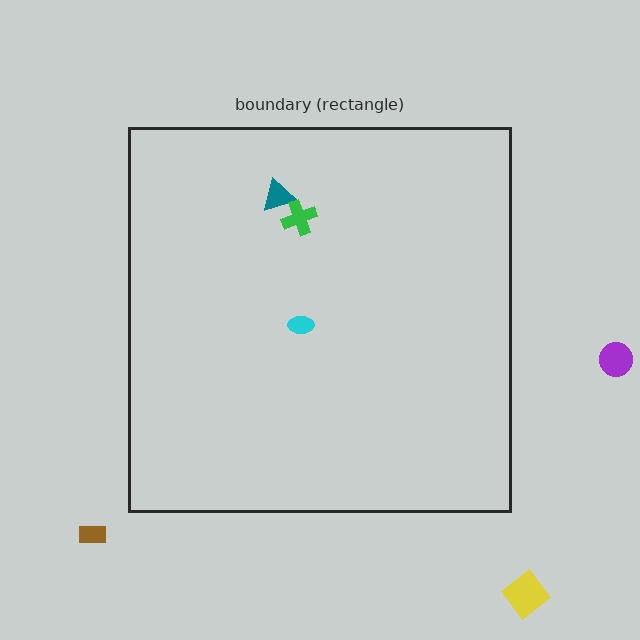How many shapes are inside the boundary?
3 inside, 3 outside.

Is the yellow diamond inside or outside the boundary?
Outside.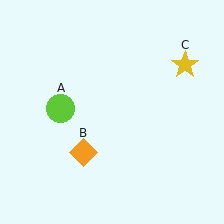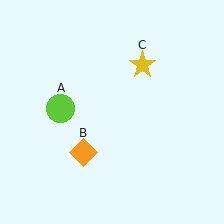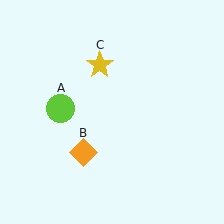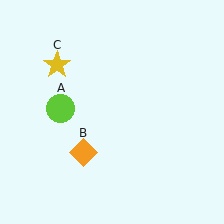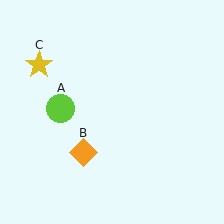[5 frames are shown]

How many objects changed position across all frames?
1 object changed position: yellow star (object C).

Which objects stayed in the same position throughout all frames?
Lime circle (object A) and orange diamond (object B) remained stationary.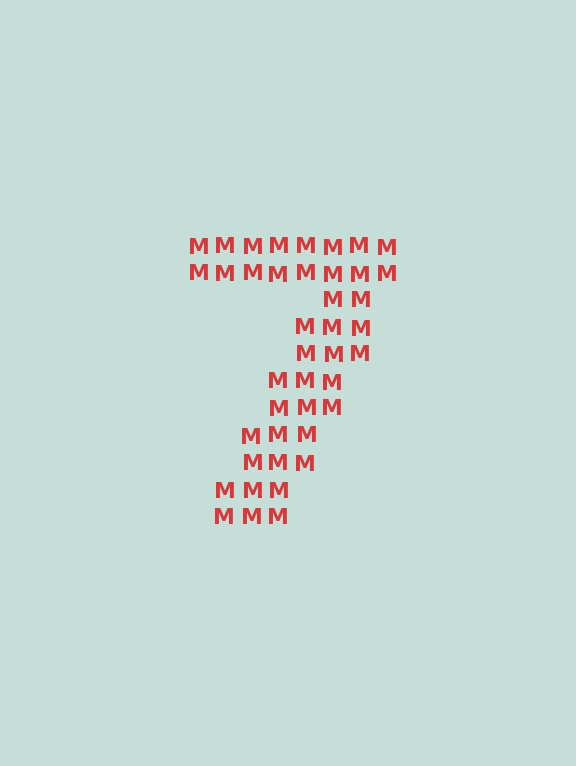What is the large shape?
The large shape is the digit 7.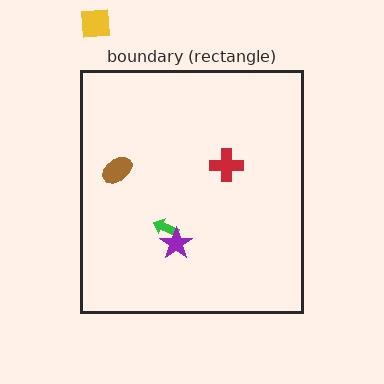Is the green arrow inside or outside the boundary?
Inside.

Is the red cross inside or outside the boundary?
Inside.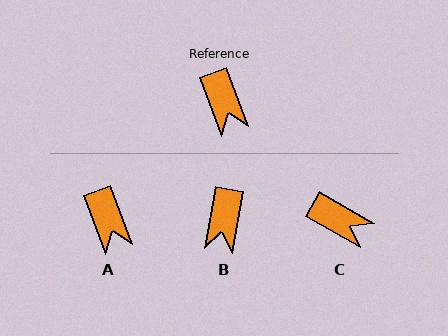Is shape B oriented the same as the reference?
No, it is off by about 31 degrees.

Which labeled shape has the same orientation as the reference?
A.